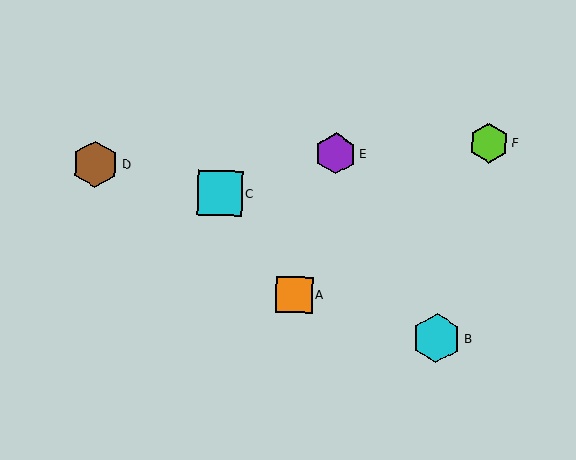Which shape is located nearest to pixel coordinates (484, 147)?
The lime hexagon (labeled F) at (489, 143) is nearest to that location.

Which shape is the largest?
The cyan hexagon (labeled B) is the largest.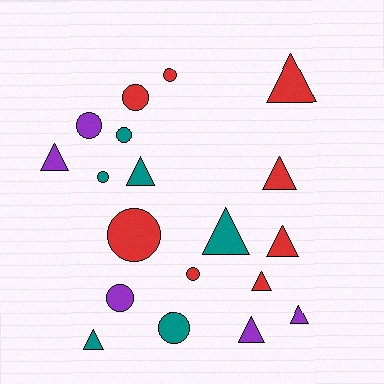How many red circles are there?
There are 4 red circles.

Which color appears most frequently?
Red, with 8 objects.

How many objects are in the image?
There are 19 objects.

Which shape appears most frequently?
Triangle, with 10 objects.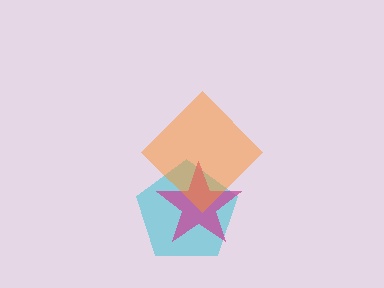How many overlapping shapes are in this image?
There are 3 overlapping shapes in the image.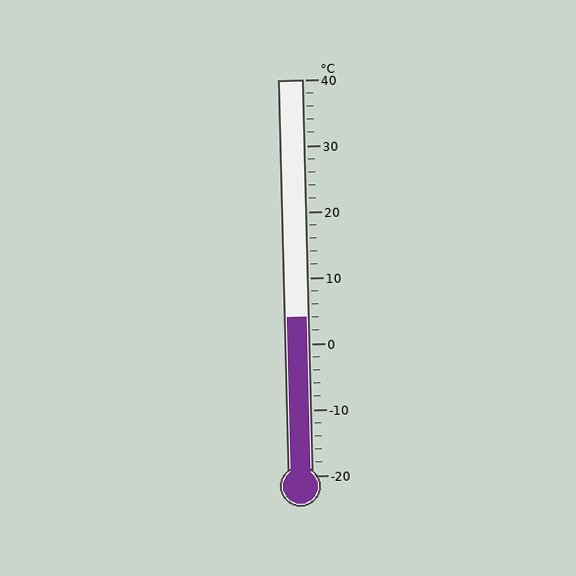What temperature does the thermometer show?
The thermometer shows approximately 4°C.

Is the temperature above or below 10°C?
The temperature is below 10°C.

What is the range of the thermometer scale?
The thermometer scale ranges from -20°C to 40°C.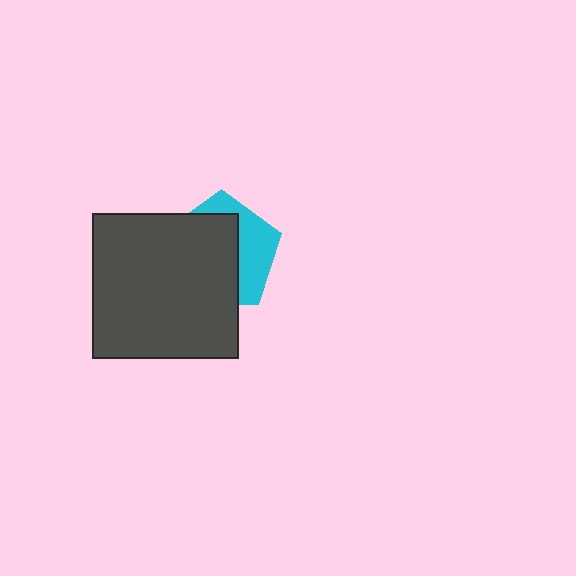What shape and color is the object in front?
The object in front is a dark gray square.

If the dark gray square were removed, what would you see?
You would see the complete cyan pentagon.